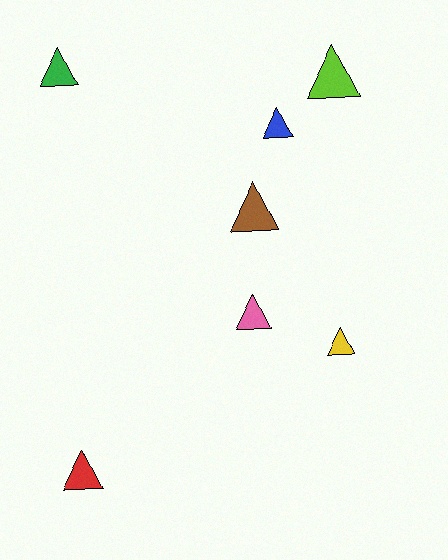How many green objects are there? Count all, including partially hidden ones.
There is 1 green object.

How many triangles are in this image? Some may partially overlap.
There are 7 triangles.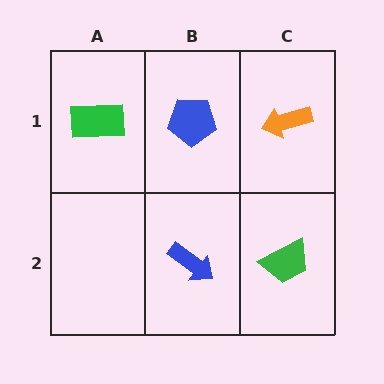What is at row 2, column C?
A green trapezoid.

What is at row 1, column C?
An orange arrow.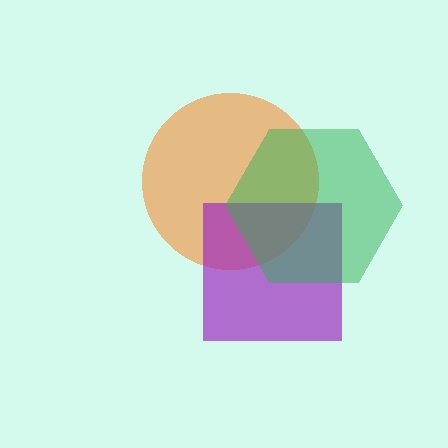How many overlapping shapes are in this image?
There are 3 overlapping shapes in the image.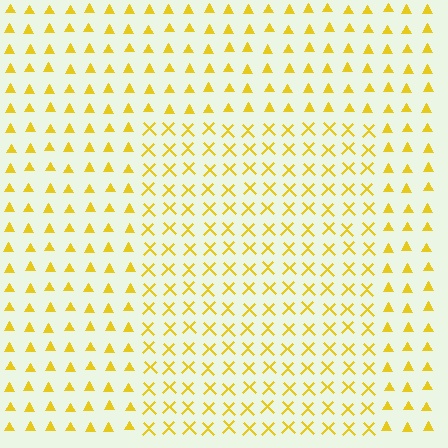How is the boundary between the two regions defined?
The boundary is defined by a change in element shape: X marks inside vs. triangles outside. All elements share the same color and spacing.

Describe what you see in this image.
The image is filled with small yellow elements arranged in a uniform grid. A rectangle-shaped region contains X marks, while the surrounding area contains triangles. The boundary is defined purely by the change in element shape.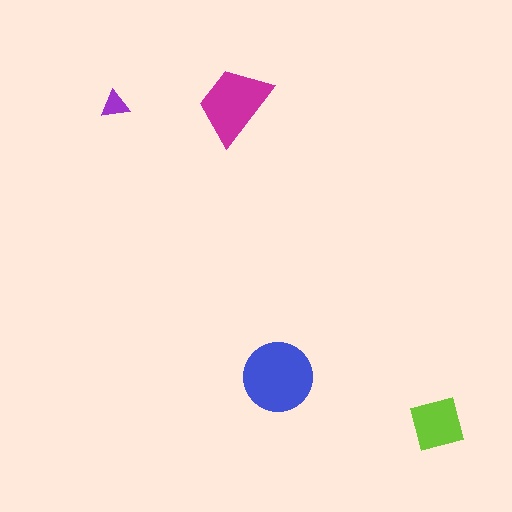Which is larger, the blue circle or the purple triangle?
The blue circle.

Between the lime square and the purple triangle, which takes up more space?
The lime square.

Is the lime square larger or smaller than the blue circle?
Smaller.